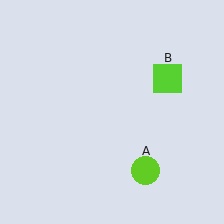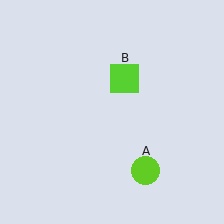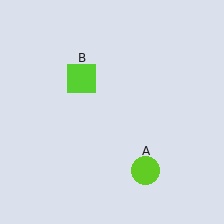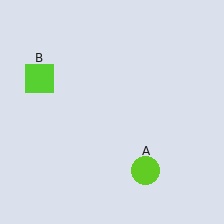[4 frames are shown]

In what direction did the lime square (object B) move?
The lime square (object B) moved left.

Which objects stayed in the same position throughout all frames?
Lime circle (object A) remained stationary.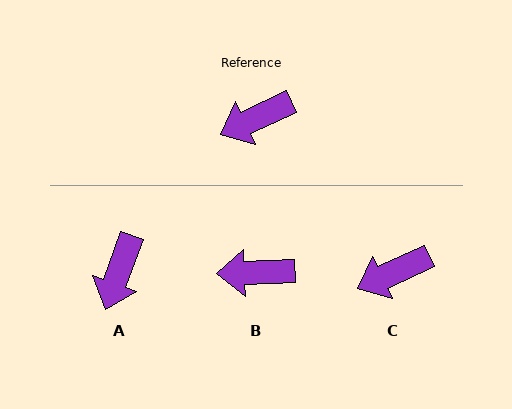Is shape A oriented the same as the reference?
No, it is off by about 46 degrees.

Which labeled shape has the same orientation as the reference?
C.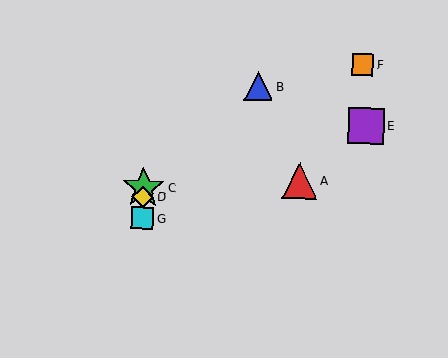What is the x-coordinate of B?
Object B is at x≈259.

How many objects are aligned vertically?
3 objects (C, D, G) are aligned vertically.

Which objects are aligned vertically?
Objects C, D, G are aligned vertically.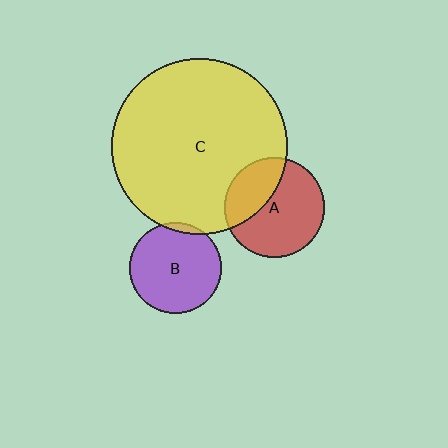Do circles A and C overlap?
Yes.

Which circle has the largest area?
Circle C (yellow).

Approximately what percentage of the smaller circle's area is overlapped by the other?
Approximately 35%.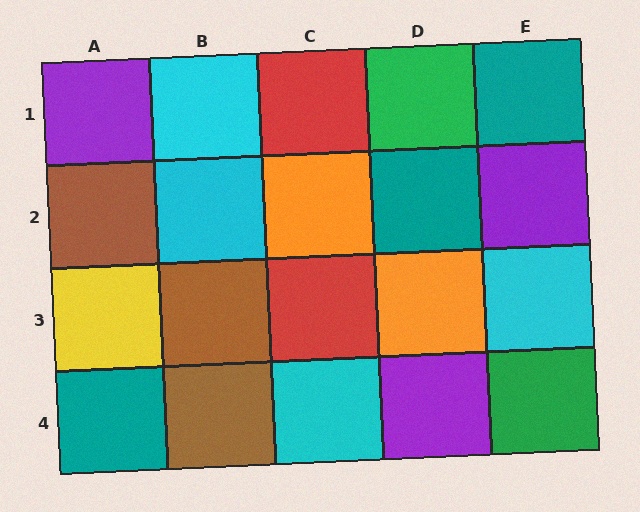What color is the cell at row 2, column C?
Orange.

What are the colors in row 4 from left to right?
Teal, brown, cyan, purple, green.